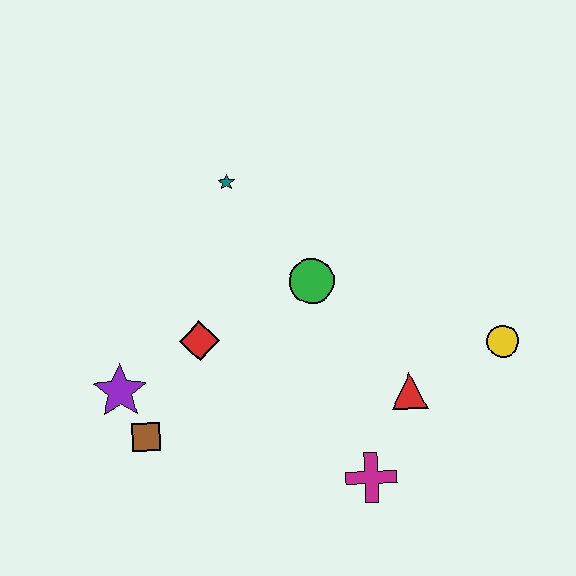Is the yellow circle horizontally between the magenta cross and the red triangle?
No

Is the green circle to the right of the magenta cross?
No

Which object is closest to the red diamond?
The purple star is closest to the red diamond.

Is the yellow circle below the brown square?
No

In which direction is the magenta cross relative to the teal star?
The magenta cross is below the teal star.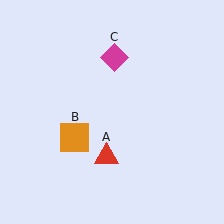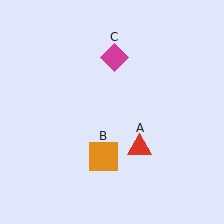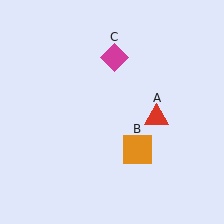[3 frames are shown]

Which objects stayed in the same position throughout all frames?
Magenta diamond (object C) remained stationary.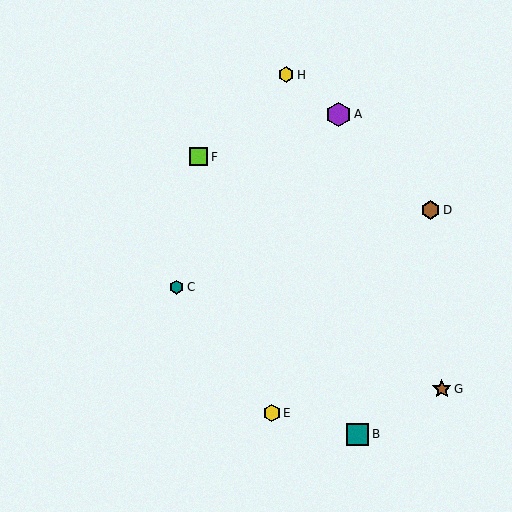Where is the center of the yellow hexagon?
The center of the yellow hexagon is at (286, 75).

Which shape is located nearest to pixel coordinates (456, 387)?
The brown star (labeled G) at (442, 389) is nearest to that location.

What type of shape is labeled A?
Shape A is a purple hexagon.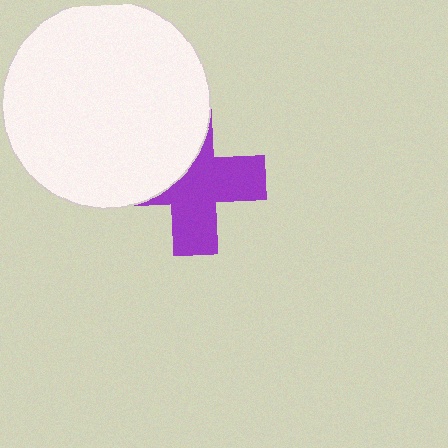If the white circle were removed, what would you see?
You would see the complete purple cross.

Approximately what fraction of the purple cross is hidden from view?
Roughly 40% of the purple cross is hidden behind the white circle.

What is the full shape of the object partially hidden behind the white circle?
The partially hidden object is a purple cross.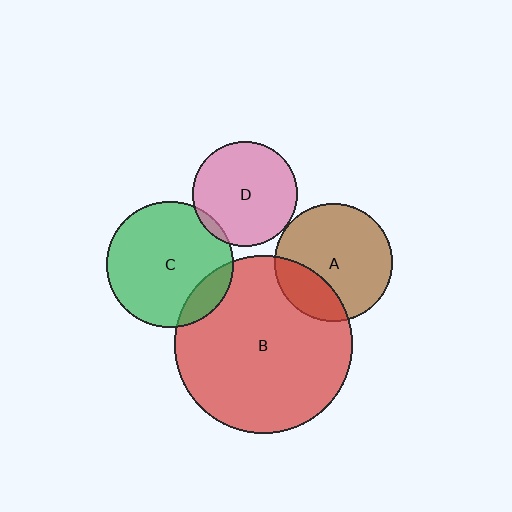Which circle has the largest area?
Circle B (red).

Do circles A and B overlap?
Yes.